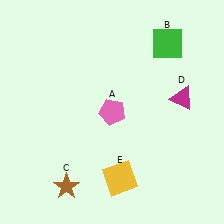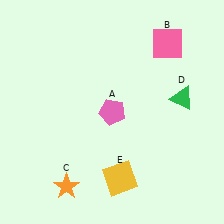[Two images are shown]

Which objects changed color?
B changed from green to pink. C changed from brown to orange. D changed from magenta to green.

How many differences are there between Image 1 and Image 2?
There are 3 differences between the two images.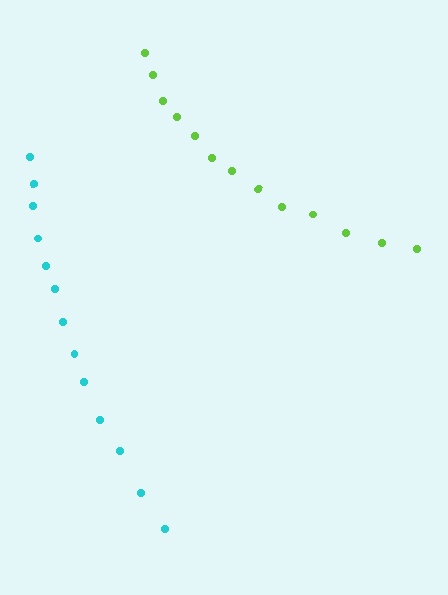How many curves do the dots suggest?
There are 2 distinct paths.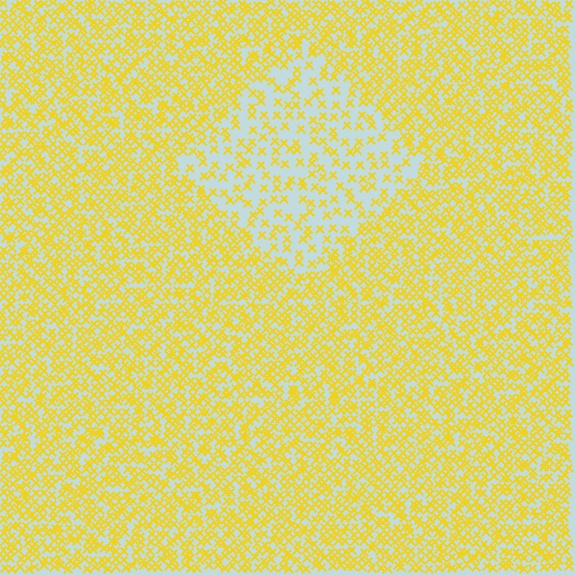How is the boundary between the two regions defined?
The boundary is defined by a change in element density (approximately 2.2x ratio). All elements are the same color, size, and shape.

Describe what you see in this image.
The image contains small yellow elements arranged at two different densities. A diamond-shaped region is visible where the elements are less densely packed than the surrounding area.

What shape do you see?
I see a diamond.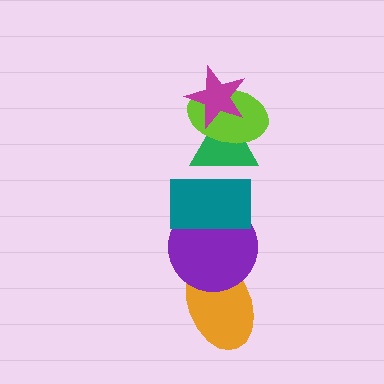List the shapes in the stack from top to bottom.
From top to bottom: the magenta star, the lime ellipse, the green triangle, the teal rectangle, the purple circle, the orange ellipse.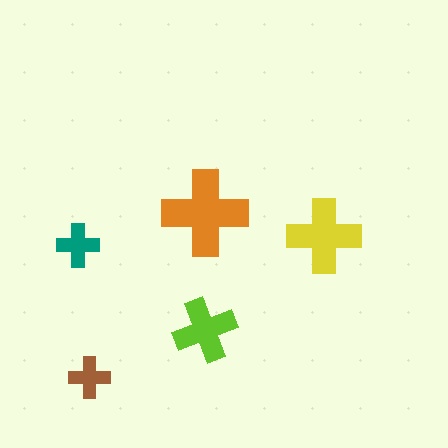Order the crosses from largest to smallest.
the orange one, the yellow one, the lime one, the teal one, the brown one.